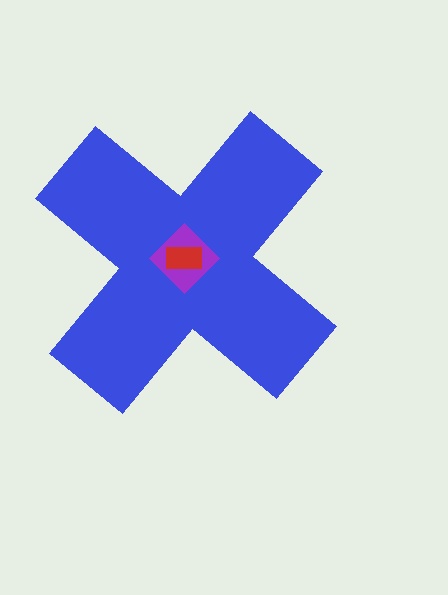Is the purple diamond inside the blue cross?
Yes.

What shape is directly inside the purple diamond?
The red rectangle.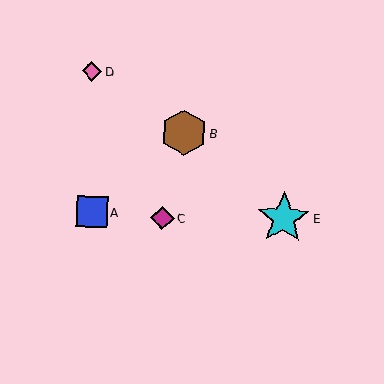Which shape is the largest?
The cyan star (labeled E) is the largest.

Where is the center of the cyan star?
The center of the cyan star is at (284, 218).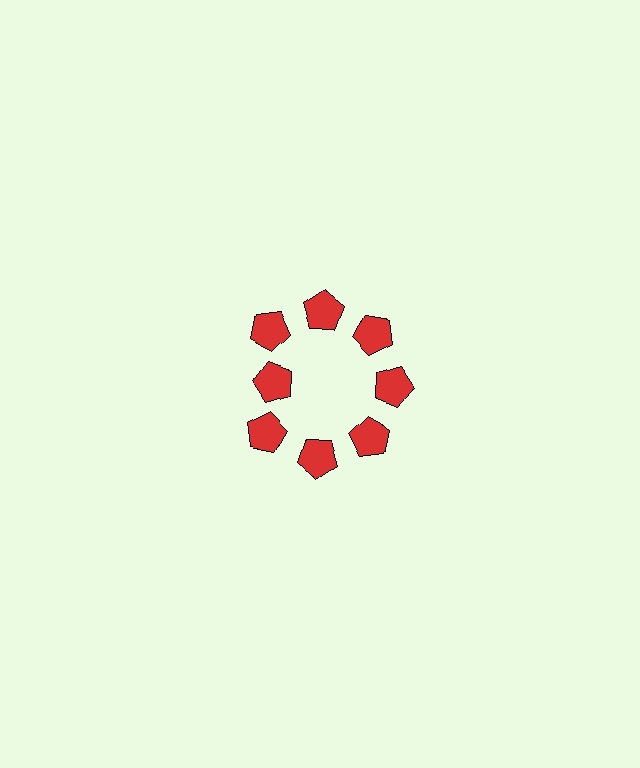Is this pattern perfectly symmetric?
No. The 8 red pentagons are arranged in a ring, but one element near the 9 o'clock position is pulled inward toward the center, breaking the 8-fold rotational symmetry.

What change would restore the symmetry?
The symmetry would be restored by moving it outward, back onto the ring so that all 8 pentagons sit at equal angles and equal distance from the center.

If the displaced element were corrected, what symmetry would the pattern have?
It would have 8-fold rotational symmetry — the pattern would map onto itself every 45 degrees.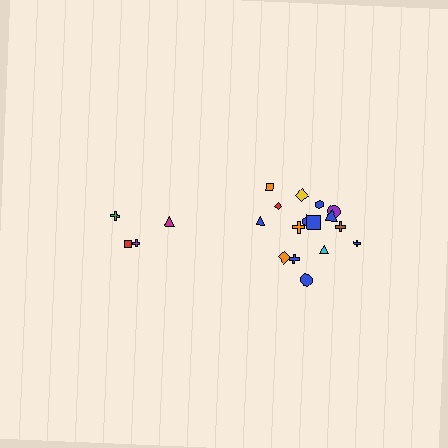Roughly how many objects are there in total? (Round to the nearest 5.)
Roughly 20 objects in total.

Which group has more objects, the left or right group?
The right group.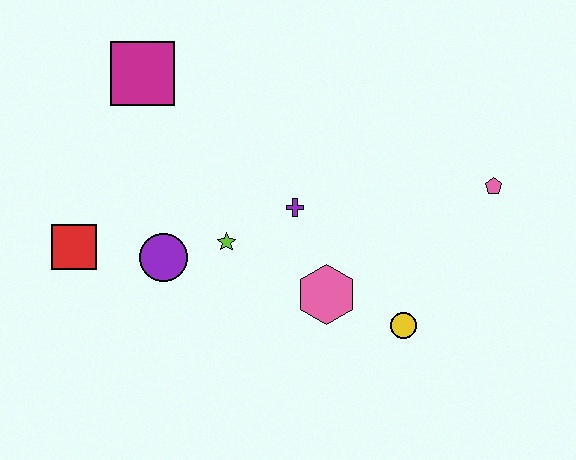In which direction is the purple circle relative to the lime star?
The purple circle is to the left of the lime star.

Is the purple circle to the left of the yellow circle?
Yes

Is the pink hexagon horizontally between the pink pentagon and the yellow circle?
No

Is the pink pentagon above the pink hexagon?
Yes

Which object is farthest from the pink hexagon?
The magenta square is farthest from the pink hexagon.